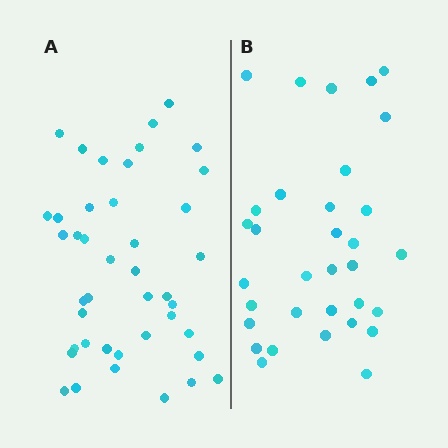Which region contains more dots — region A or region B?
Region A (the left region) has more dots.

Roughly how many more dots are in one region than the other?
Region A has roughly 8 or so more dots than region B.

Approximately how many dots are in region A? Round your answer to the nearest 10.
About 40 dots. (The exact count is 42, which rounds to 40.)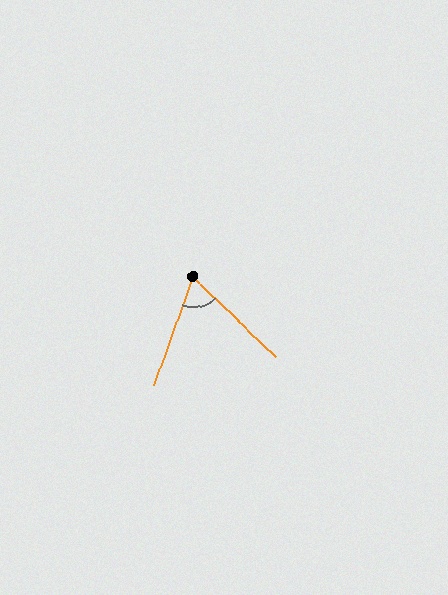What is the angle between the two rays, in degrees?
Approximately 66 degrees.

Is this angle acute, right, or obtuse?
It is acute.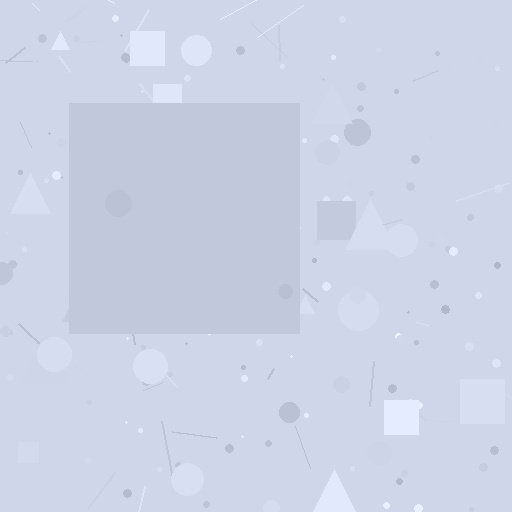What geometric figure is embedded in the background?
A square is embedded in the background.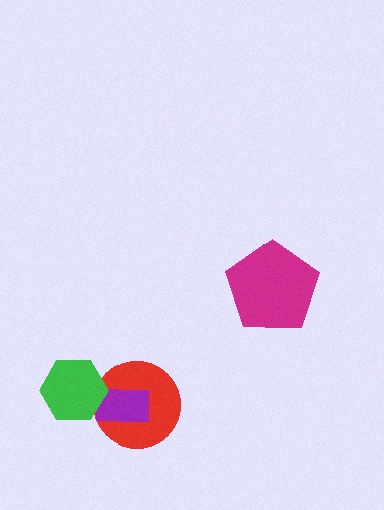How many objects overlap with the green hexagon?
2 objects overlap with the green hexagon.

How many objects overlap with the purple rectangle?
2 objects overlap with the purple rectangle.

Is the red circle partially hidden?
Yes, it is partially covered by another shape.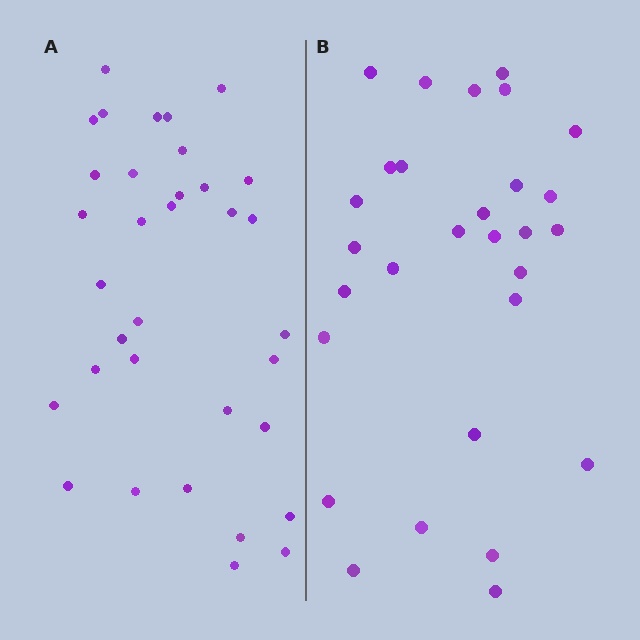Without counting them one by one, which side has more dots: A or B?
Region A (the left region) has more dots.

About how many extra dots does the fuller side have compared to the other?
Region A has about 5 more dots than region B.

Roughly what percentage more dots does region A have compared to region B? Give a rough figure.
About 15% more.